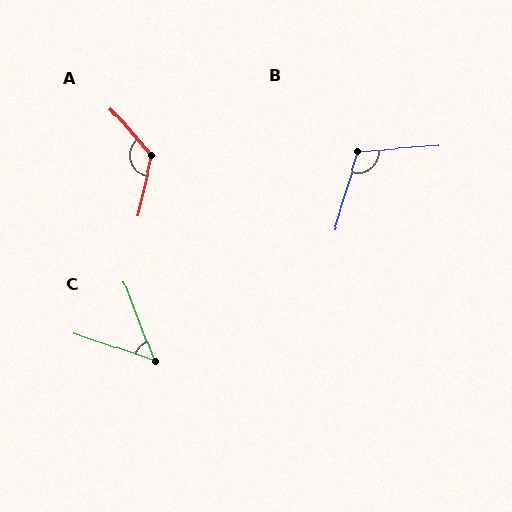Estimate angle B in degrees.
Approximately 111 degrees.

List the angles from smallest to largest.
C (50°), B (111°), A (126°).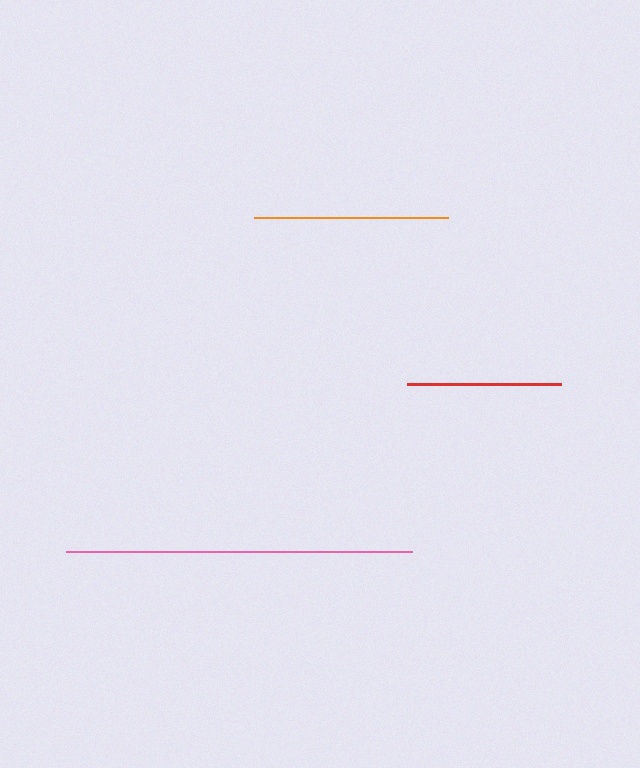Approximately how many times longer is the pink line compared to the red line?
The pink line is approximately 2.2 times the length of the red line.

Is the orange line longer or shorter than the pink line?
The pink line is longer than the orange line.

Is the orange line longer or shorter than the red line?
The orange line is longer than the red line.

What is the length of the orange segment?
The orange segment is approximately 194 pixels long.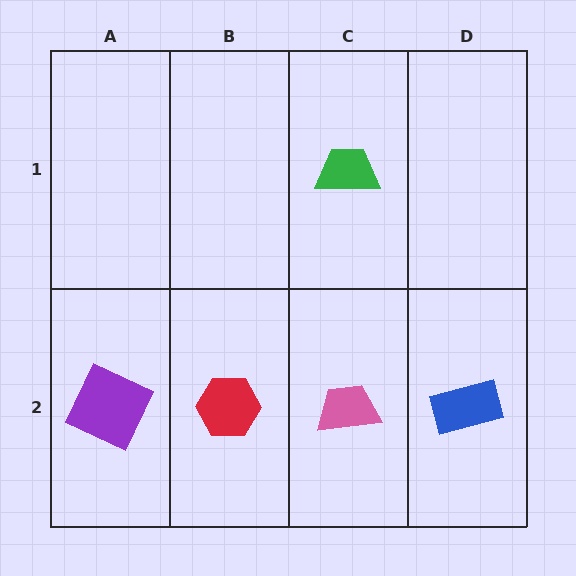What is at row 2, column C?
A pink trapezoid.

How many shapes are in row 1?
1 shape.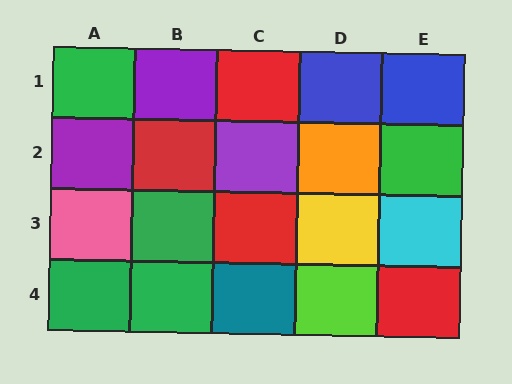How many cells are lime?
1 cell is lime.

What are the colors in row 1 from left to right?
Green, purple, red, blue, blue.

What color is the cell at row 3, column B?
Green.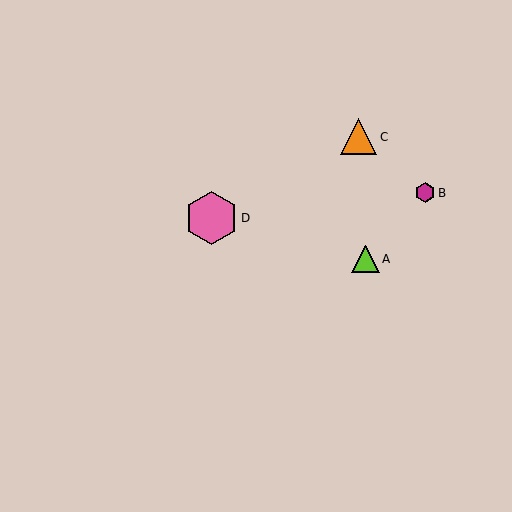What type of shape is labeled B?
Shape B is a magenta hexagon.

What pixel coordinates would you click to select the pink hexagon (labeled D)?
Click at (211, 218) to select the pink hexagon D.